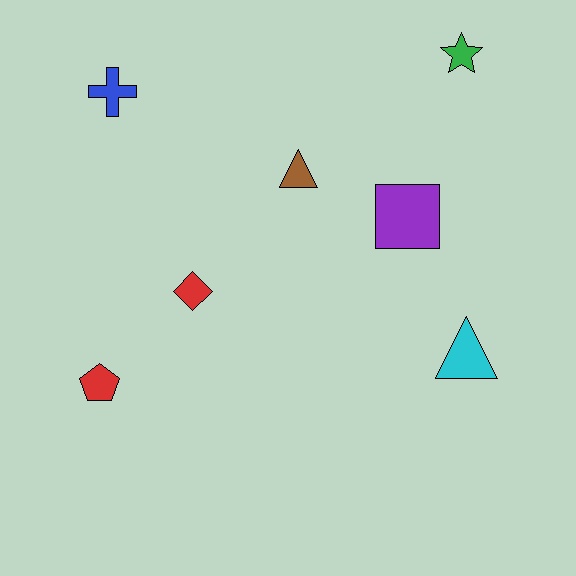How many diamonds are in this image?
There is 1 diamond.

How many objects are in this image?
There are 7 objects.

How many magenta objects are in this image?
There are no magenta objects.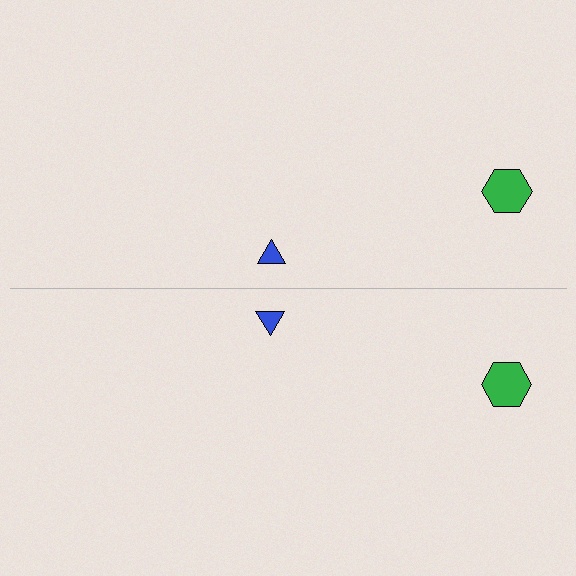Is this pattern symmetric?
Yes, this pattern has bilateral (reflection) symmetry.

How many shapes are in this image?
There are 4 shapes in this image.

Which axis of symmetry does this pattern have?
The pattern has a horizontal axis of symmetry running through the center of the image.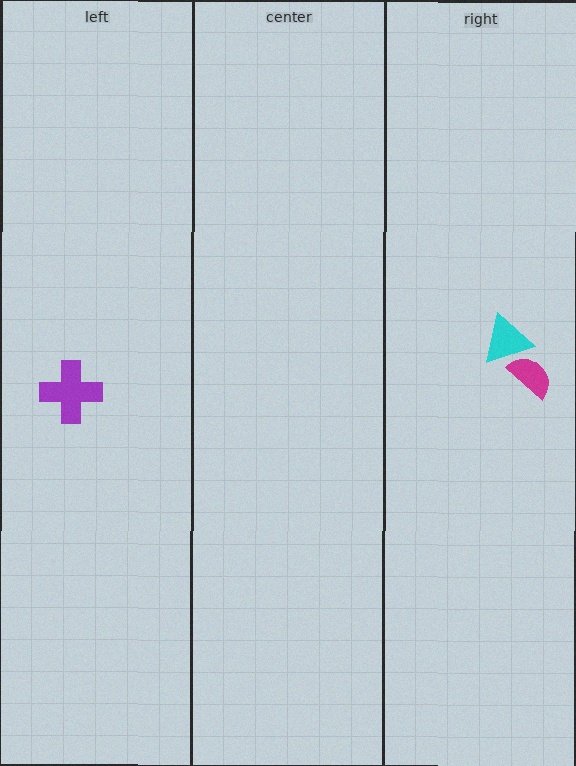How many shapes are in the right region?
2.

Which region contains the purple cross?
The left region.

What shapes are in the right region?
The cyan triangle, the magenta semicircle.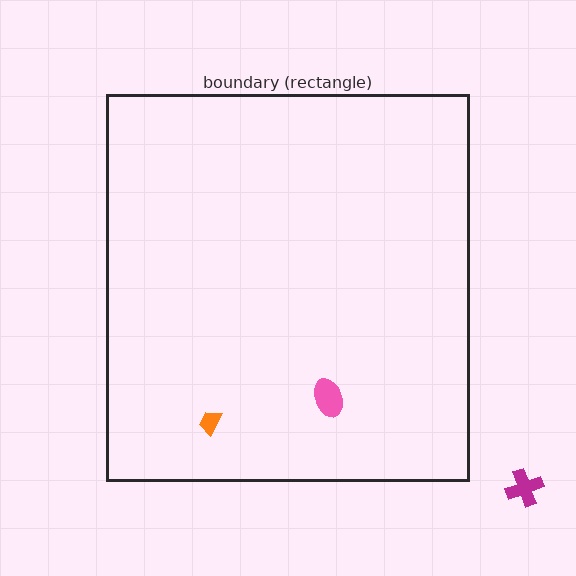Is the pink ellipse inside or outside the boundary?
Inside.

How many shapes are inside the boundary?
2 inside, 1 outside.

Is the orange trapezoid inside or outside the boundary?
Inside.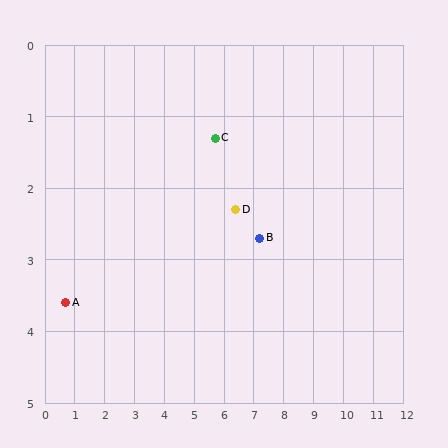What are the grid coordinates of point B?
Point B is at approximately (7.2, 2.7).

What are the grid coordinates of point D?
Point D is at approximately (6.4, 2.3).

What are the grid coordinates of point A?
Point A is at approximately (0.7, 3.6).